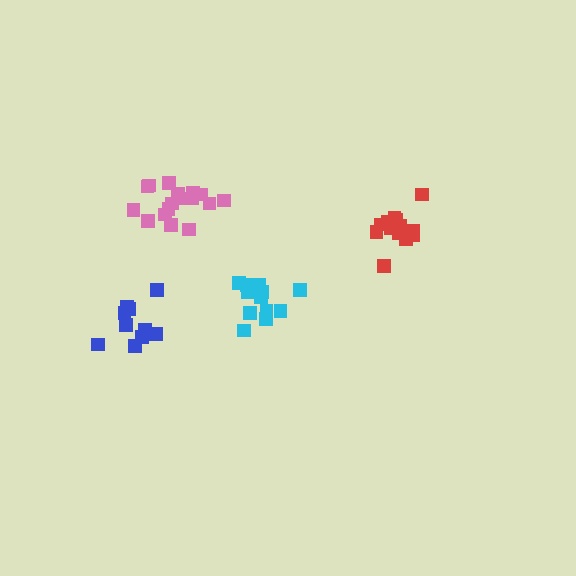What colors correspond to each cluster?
The clusters are colored: blue, red, pink, cyan.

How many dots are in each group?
Group 1: 11 dots, Group 2: 13 dots, Group 3: 17 dots, Group 4: 13 dots (54 total).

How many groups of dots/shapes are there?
There are 4 groups.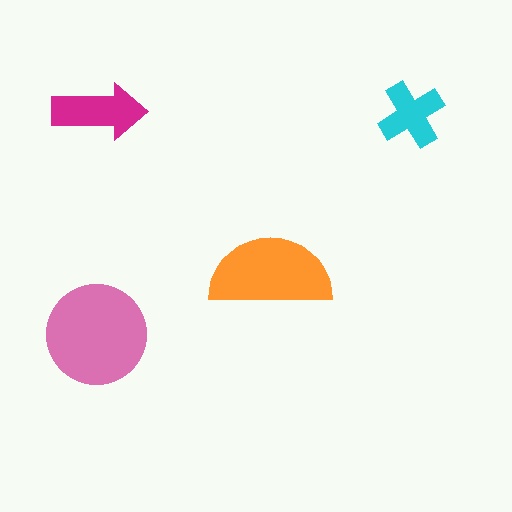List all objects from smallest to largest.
The cyan cross, the magenta arrow, the orange semicircle, the pink circle.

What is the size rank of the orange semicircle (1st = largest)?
2nd.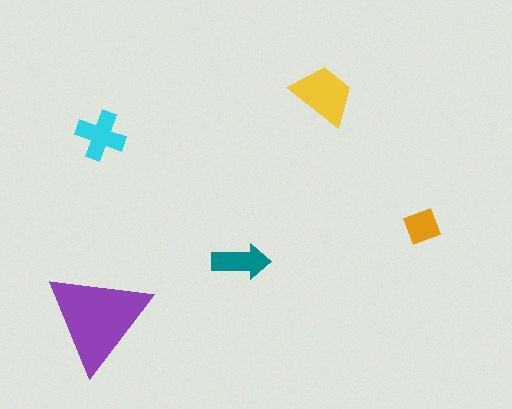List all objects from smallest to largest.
The orange diamond, the teal arrow, the cyan cross, the yellow trapezoid, the purple triangle.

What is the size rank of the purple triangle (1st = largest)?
1st.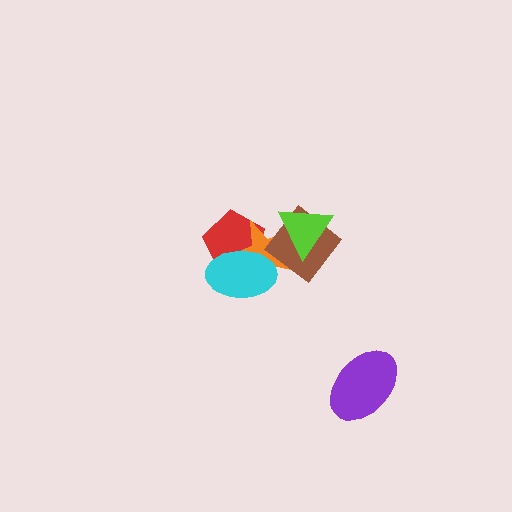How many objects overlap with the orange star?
4 objects overlap with the orange star.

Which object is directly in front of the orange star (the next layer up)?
The cyan ellipse is directly in front of the orange star.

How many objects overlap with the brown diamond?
2 objects overlap with the brown diamond.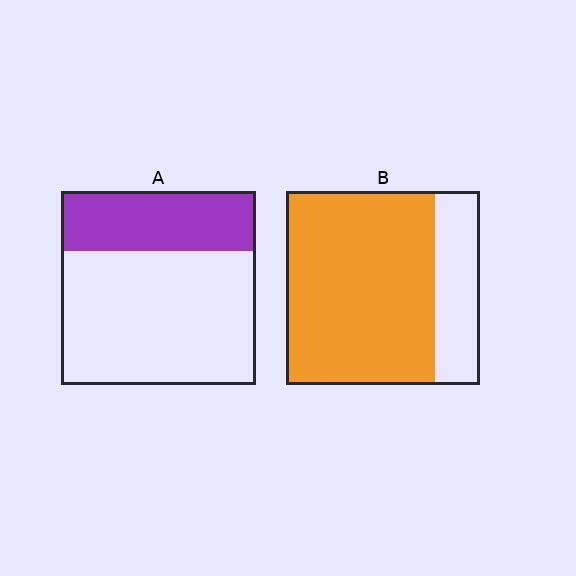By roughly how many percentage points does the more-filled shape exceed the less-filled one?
By roughly 45 percentage points (B over A).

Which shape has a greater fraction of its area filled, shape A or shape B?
Shape B.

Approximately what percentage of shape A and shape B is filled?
A is approximately 30% and B is approximately 75%.